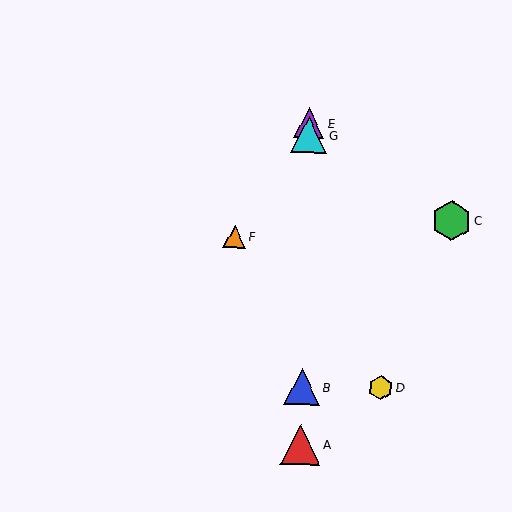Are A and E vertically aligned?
Yes, both are at x≈300.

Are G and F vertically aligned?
No, G is at x≈309 and F is at x≈235.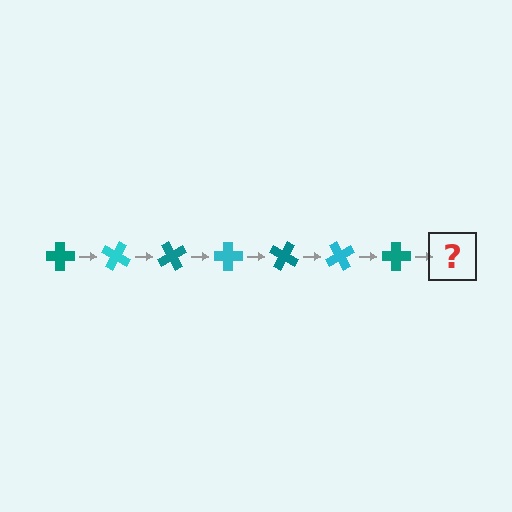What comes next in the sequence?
The next element should be a cyan cross, rotated 210 degrees from the start.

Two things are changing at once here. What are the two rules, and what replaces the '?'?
The two rules are that it rotates 30 degrees each step and the color cycles through teal and cyan. The '?' should be a cyan cross, rotated 210 degrees from the start.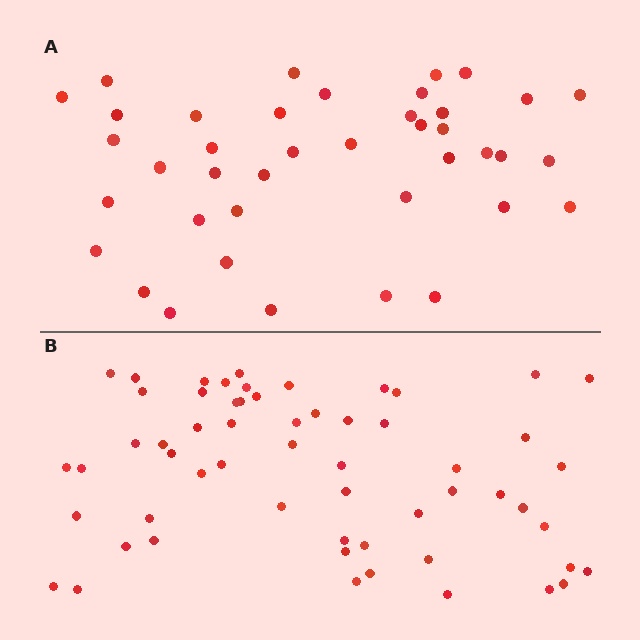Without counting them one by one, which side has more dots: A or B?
Region B (the bottom region) has more dots.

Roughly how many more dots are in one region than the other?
Region B has approximately 20 more dots than region A.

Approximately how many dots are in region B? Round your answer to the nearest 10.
About 60 dots. (The exact count is 58, which rounds to 60.)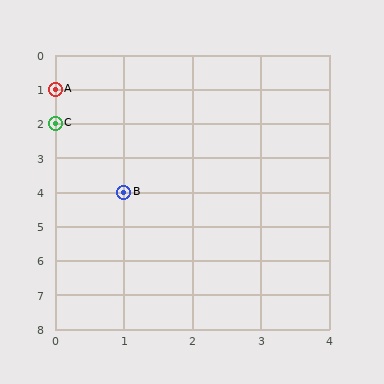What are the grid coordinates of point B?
Point B is at grid coordinates (1, 4).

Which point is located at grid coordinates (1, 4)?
Point B is at (1, 4).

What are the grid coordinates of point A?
Point A is at grid coordinates (0, 1).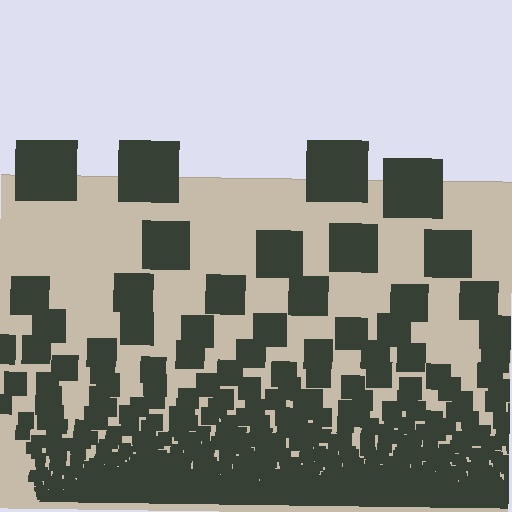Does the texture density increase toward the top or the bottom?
Density increases toward the bottom.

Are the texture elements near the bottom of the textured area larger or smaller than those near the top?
Smaller. The gradient is inverted — elements near the bottom are smaller and denser.